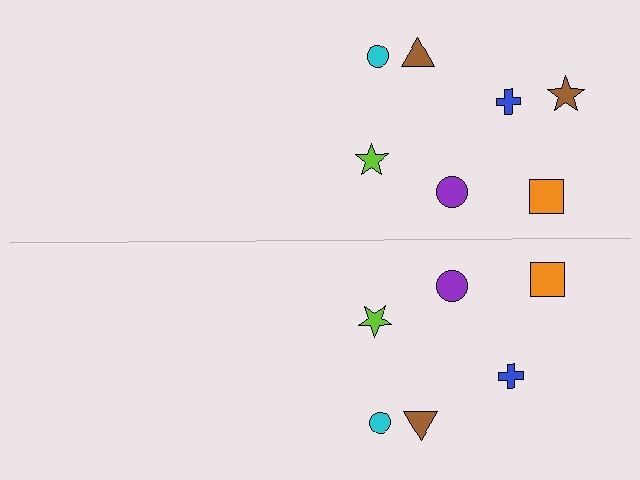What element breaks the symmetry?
A brown star is missing from the bottom side.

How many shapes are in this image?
There are 13 shapes in this image.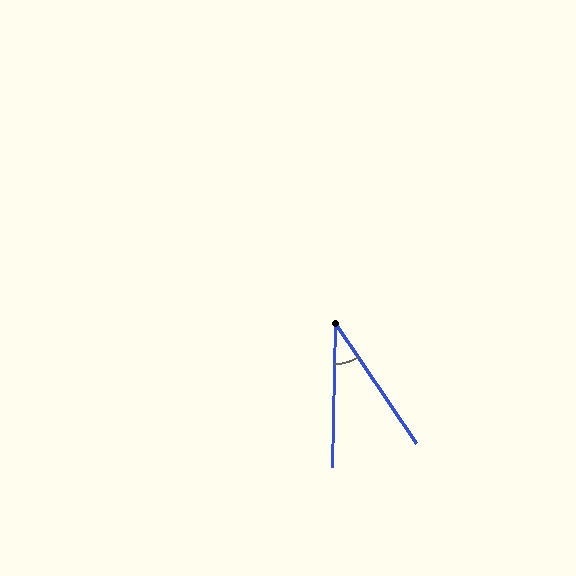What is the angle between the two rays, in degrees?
Approximately 35 degrees.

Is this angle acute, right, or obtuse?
It is acute.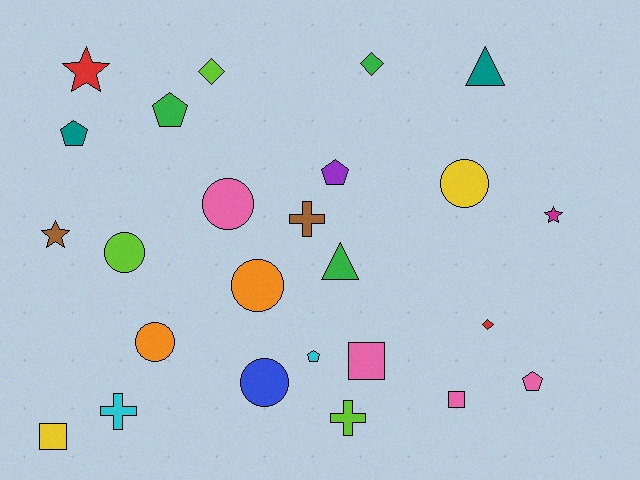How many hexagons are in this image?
There are no hexagons.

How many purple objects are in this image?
There is 1 purple object.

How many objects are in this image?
There are 25 objects.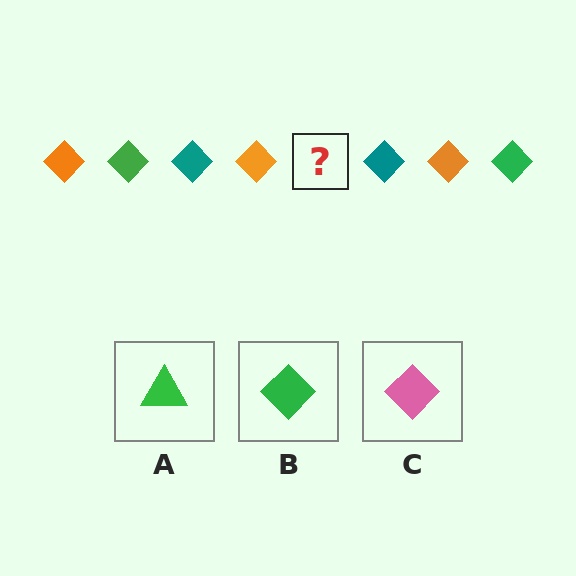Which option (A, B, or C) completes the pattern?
B.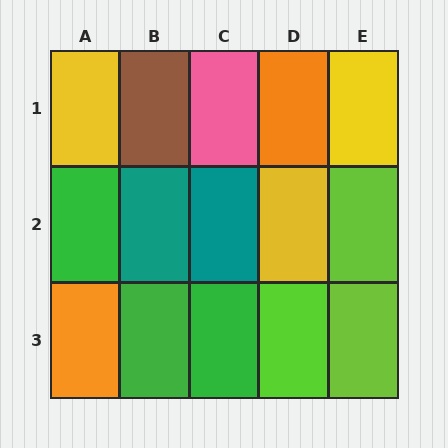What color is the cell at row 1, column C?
Pink.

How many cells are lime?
3 cells are lime.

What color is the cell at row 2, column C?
Teal.